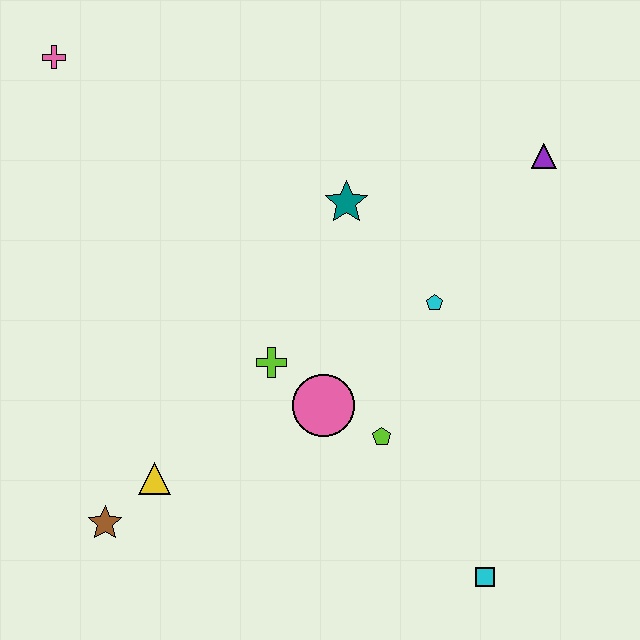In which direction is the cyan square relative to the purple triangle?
The cyan square is below the purple triangle.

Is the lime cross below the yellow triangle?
No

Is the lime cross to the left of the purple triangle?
Yes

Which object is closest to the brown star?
The yellow triangle is closest to the brown star.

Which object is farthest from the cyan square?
The pink cross is farthest from the cyan square.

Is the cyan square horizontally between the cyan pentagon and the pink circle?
No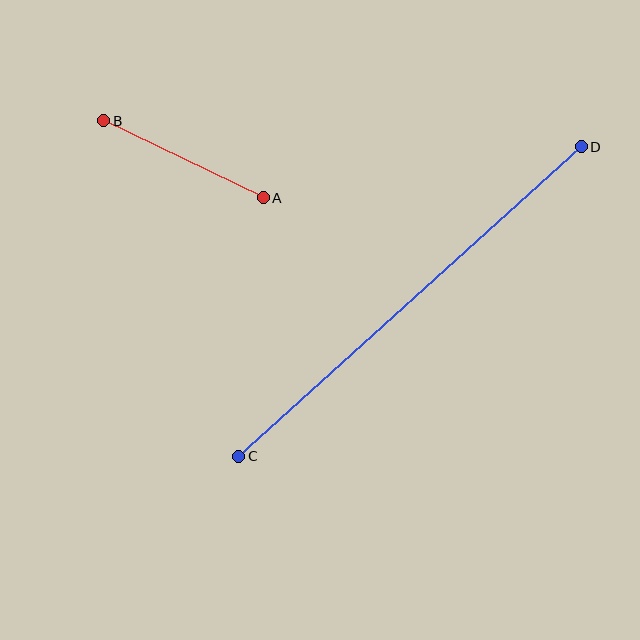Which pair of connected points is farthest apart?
Points C and D are farthest apart.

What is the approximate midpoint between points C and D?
The midpoint is at approximately (410, 301) pixels.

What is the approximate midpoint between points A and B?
The midpoint is at approximately (183, 159) pixels.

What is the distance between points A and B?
The distance is approximately 177 pixels.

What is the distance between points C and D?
The distance is approximately 461 pixels.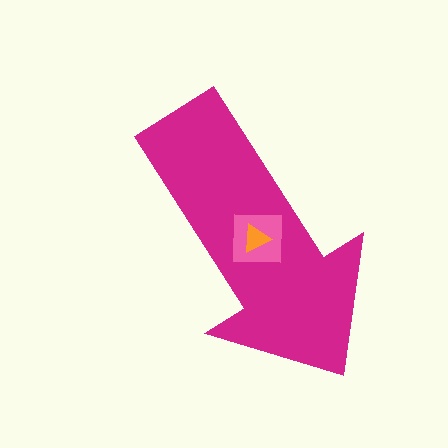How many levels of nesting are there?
3.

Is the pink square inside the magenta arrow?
Yes.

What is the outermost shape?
The magenta arrow.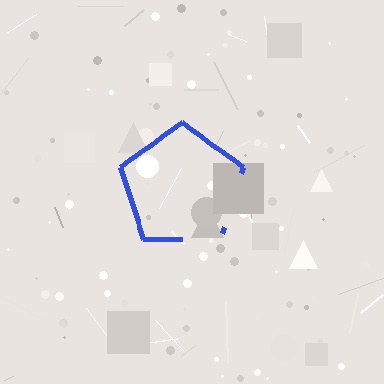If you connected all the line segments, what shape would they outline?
They would outline a pentagon.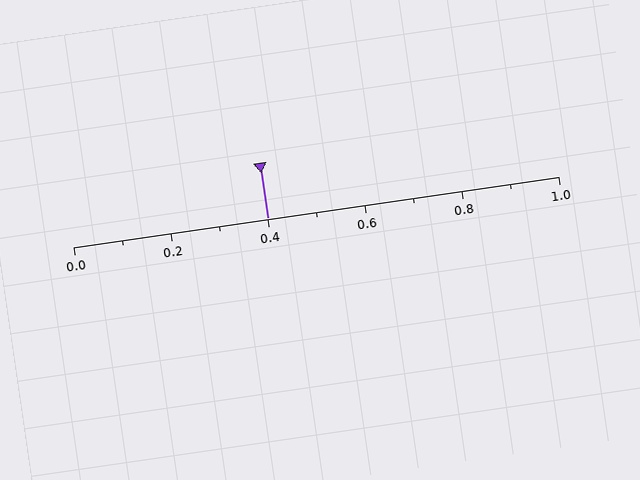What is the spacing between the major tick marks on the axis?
The major ticks are spaced 0.2 apart.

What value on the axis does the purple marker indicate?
The marker indicates approximately 0.4.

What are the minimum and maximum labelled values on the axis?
The axis runs from 0.0 to 1.0.